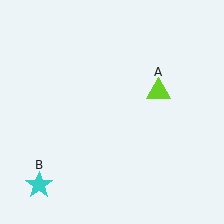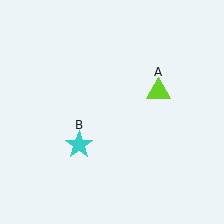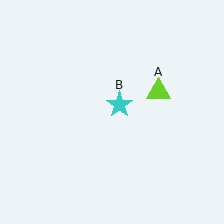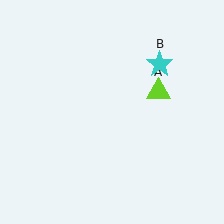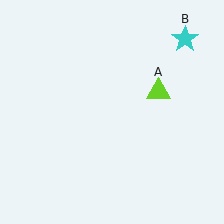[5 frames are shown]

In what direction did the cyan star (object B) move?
The cyan star (object B) moved up and to the right.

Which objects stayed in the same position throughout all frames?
Lime triangle (object A) remained stationary.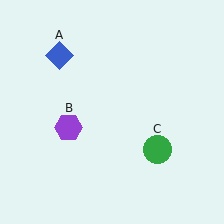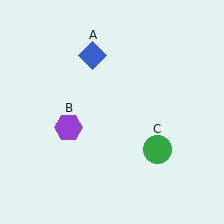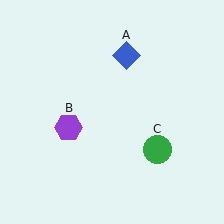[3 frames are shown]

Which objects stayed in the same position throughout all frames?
Purple hexagon (object B) and green circle (object C) remained stationary.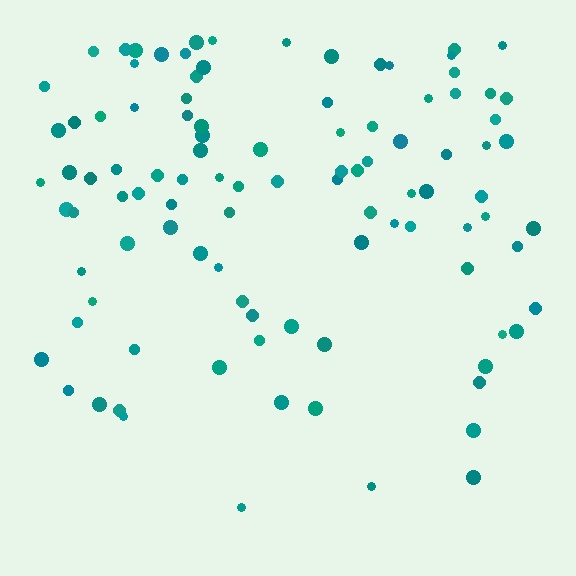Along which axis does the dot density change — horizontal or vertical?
Vertical.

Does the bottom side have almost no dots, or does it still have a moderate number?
Still a moderate number, just noticeably fewer than the top.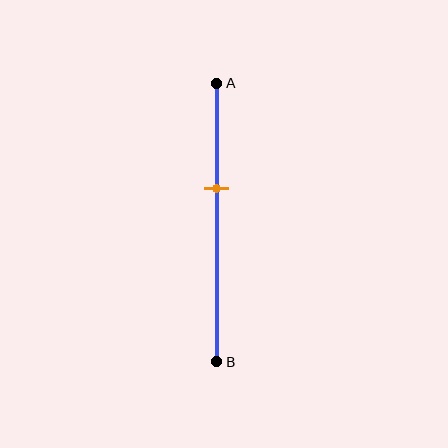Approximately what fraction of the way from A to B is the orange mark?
The orange mark is approximately 40% of the way from A to B.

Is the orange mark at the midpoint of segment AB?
No, the mark is at about 40% from A, not at the 50% midpoint.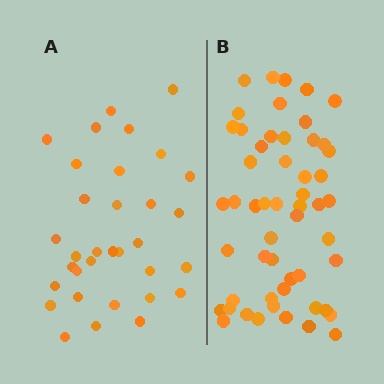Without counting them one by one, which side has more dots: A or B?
Region B (the right region) has more dots.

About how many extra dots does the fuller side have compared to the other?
Region B has approximately 20 more dots than region A.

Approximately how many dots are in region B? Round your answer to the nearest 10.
About 50 dots. (The exact count is 53, which rounds to 50.)